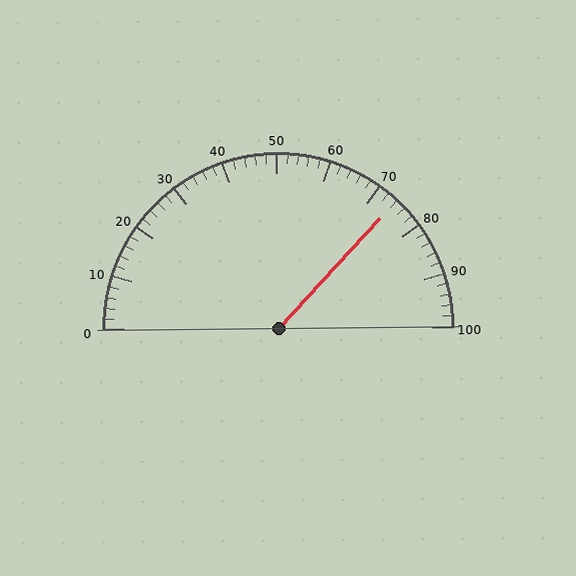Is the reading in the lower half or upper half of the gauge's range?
The reading is in the upper half of the range (0 to 100).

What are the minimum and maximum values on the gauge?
The gauge ranges from 0 to 100.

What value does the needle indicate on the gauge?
The needle indicates approximately 74.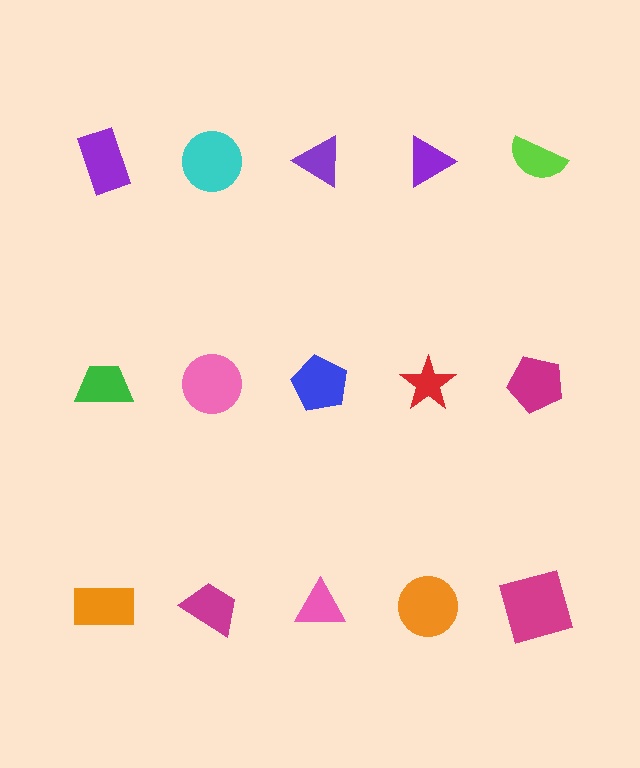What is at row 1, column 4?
A purple triangle.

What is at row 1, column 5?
A lime semicircle.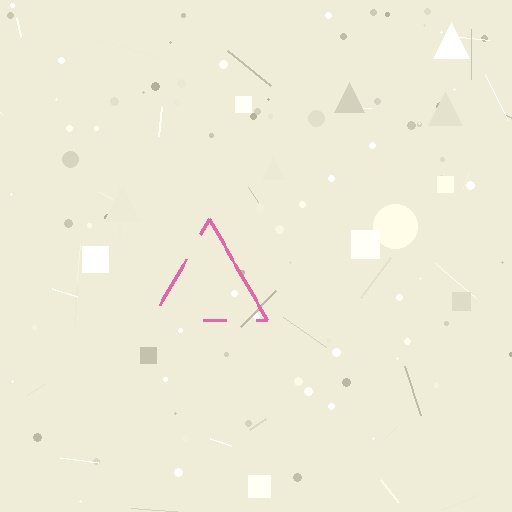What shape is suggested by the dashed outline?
The dashed outline suggests a triangle.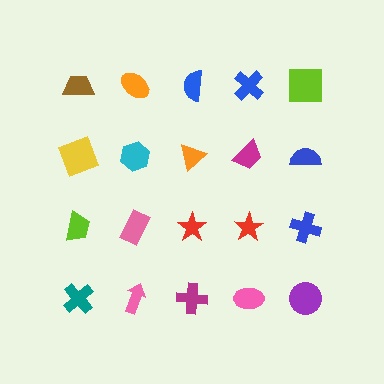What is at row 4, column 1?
A teal cross.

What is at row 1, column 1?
A brown trapezoid.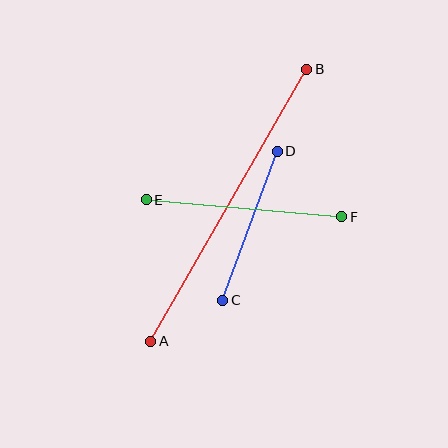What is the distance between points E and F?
The distance is approximately 196 pixels.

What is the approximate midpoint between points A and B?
The midpoint is at approximately (229, 205) pixels.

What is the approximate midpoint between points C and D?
The midpoint is at approximately (250, 226) pixels.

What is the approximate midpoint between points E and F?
The midpoint is at approximately (244, 208) pixels.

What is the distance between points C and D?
The distance is approximately 159 pixels.